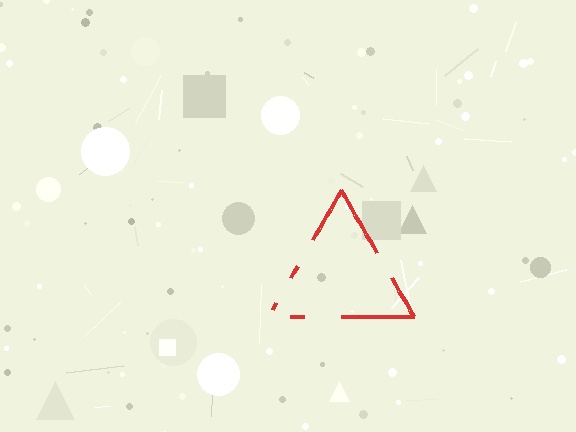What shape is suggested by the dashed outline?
The dashed outline suggests a triangle.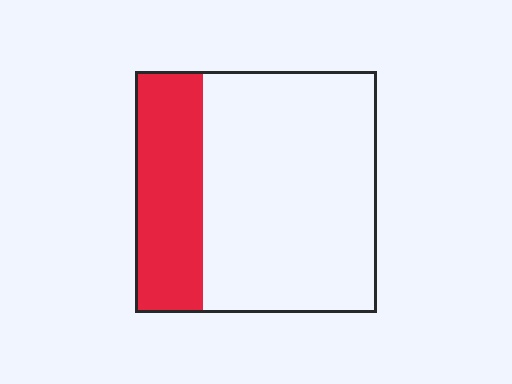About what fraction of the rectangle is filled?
About one quarter (1/4).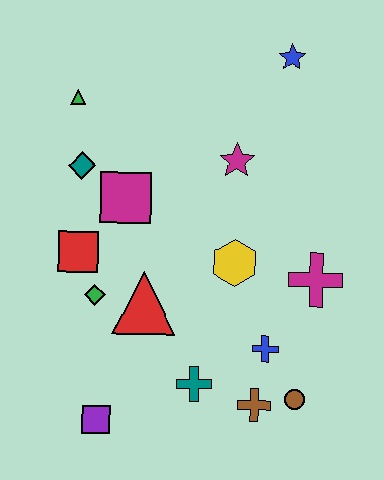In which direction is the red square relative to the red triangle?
The red square is to the left of the red triangle.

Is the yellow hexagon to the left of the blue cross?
Yes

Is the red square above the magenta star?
No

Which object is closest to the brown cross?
The brown circle is closest to the brown cross.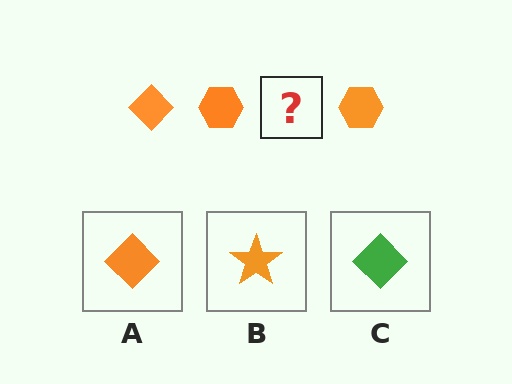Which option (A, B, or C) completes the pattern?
A.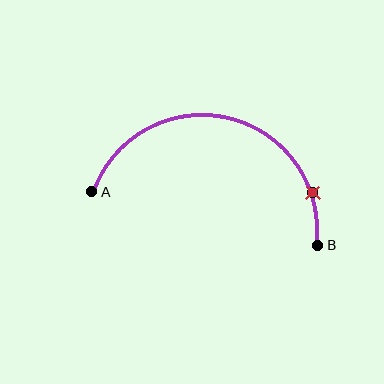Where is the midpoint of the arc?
The arc midpoint is the point on the curve farthest from the straight line joining A and B. It sits above that line.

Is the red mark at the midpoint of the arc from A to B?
No. The red mark lies on the arc but is closer to endpoint B. The arc midpoint would be at the point on the curve equidistant along the arc from both A and B.